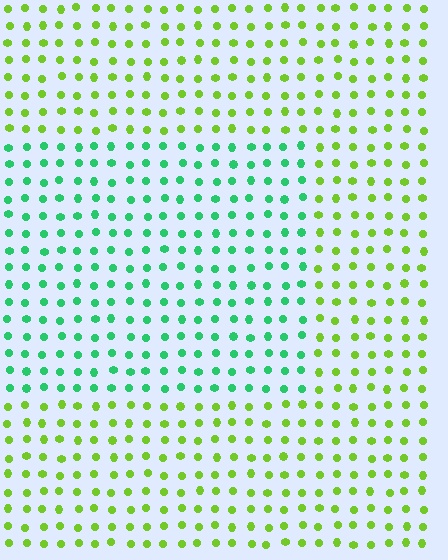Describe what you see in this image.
The image is filled with small lime elements in a uniform arrangement. A rectangle-shaped region is visible where the elements are tinted to a slightly different hue, forming a subtle color boundary.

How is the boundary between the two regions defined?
The boundary is defined purely by a slight shift in hue (about 53 degrees). Spacing, size, and orientation are identical on both sides.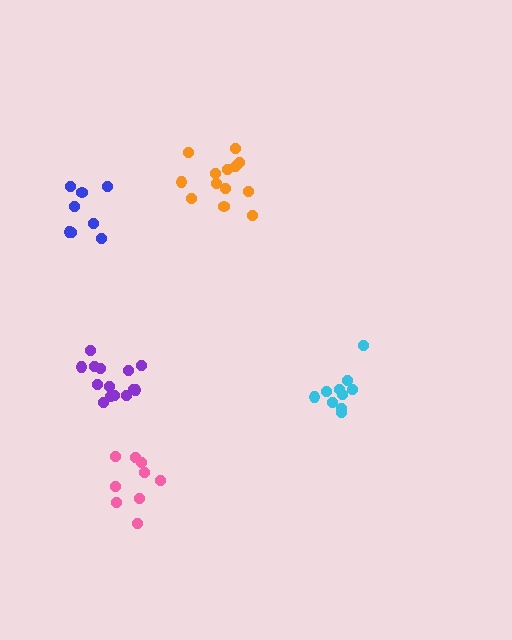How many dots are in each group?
Group 1: 14 dots, Group 2: 14 dots, Group 3: 9 dots, Group 4: 8 dots, Group 5: 10 dots (55 total).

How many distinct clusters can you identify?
There are 5 distinct clusters.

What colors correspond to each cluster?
The clusters are colored: orange, purple, pink, blue, cyan.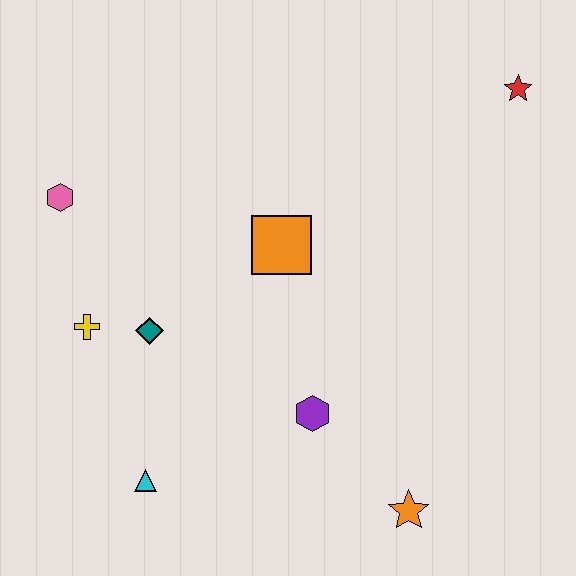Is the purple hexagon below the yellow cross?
Yes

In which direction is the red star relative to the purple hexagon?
The red star is above the purple hexagon.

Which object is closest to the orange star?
The purple hexagon is closest to the orange star.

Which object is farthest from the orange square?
The orange star is farthest from the orange square.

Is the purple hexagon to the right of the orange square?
Yes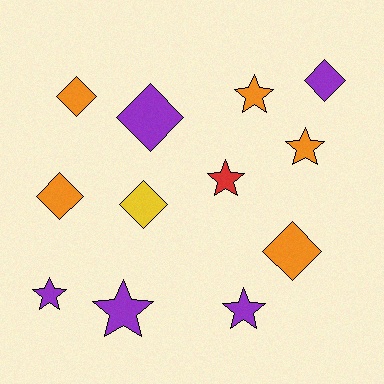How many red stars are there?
There is 1 red star.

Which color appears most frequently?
Purple, with 5 objects.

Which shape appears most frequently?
Diamond, with 6 objects.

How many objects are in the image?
There are 12 objects.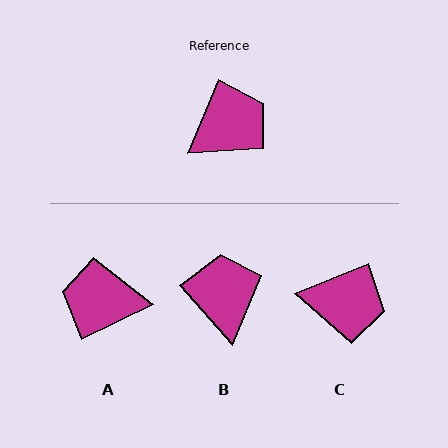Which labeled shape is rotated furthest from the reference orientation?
A, about 138 degrees away.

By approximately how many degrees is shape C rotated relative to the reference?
Approximately 45 degrees clockwise.